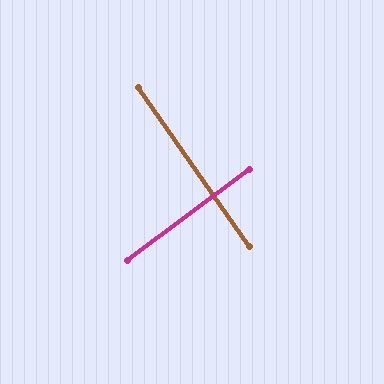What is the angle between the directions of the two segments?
Approximately 89 degrees.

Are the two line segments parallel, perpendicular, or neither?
Perpendicular — they meet at approximately 89°.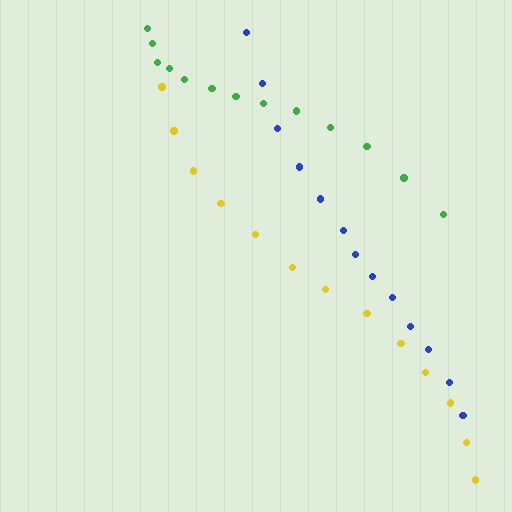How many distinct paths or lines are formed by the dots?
There are 3 distinct paths.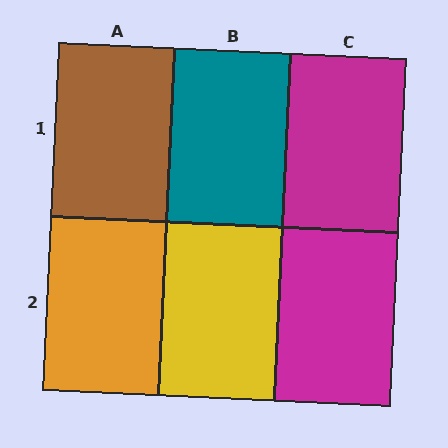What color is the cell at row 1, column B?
Teal.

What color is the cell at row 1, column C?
Magenta.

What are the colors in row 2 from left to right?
Orange, yellow, magenta.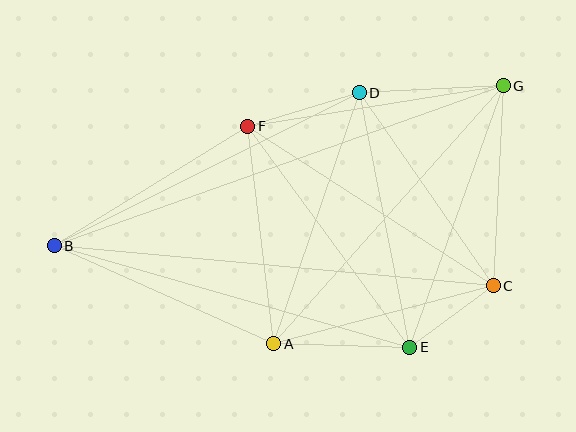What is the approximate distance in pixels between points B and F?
The distance between B and F is approximately 228 pixels.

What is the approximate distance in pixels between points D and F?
The distance between D and F is approximately 116 pixels.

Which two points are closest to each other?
Points C and E are closest to each other.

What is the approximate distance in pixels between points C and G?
The distance between C and G is approximately 200 pixels.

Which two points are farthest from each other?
Points B and G are farthest from each other.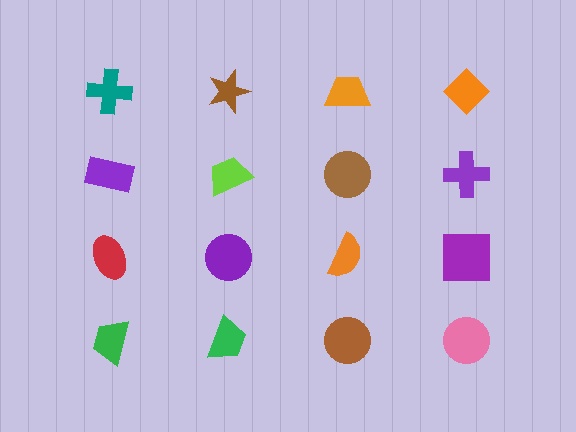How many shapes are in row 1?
4 shapes.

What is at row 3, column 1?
A red ellipse.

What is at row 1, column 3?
An orange trapezoid.